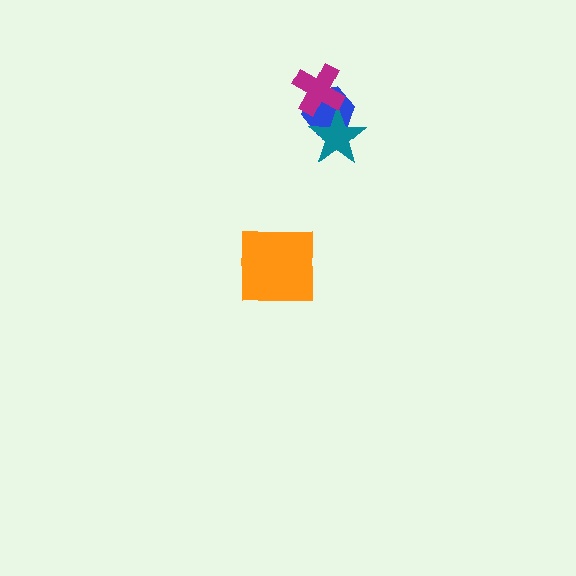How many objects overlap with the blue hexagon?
2 objects overlap with the blue hexagon.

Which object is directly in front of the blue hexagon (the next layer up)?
The teal star is directly in front of the blue hexagon.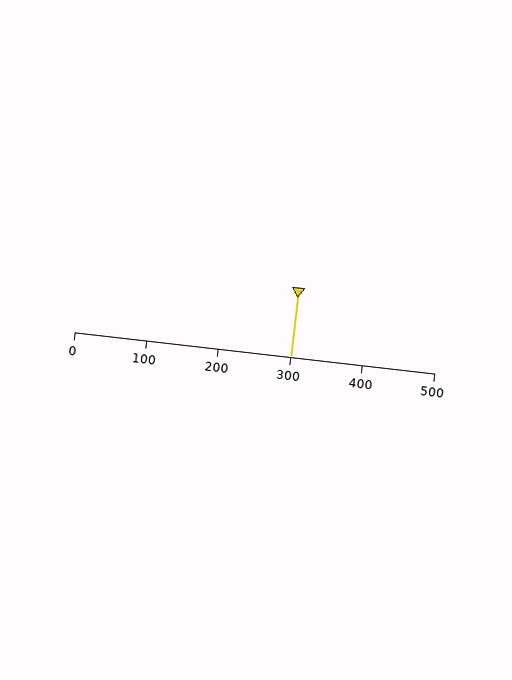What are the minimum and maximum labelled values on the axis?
The axis runs from 0 to 500.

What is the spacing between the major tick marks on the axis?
The major ticks are spaced 100 apart.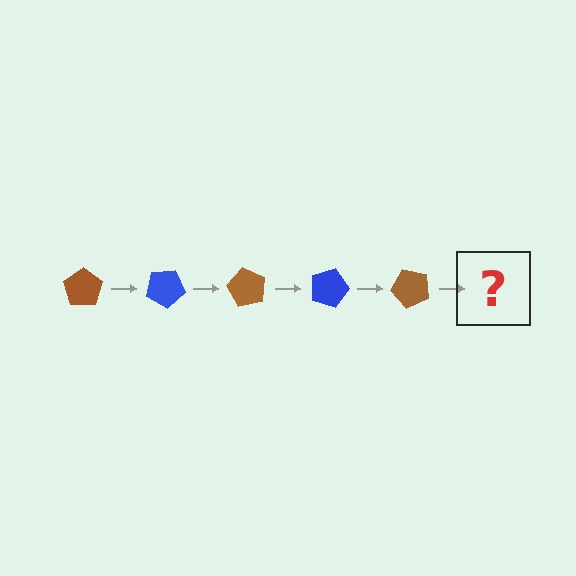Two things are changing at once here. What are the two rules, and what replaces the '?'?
The two rules are that it rotates 30 degrees each step and the color cycles through brown and blue. The '?' should be a blue pentagon, rotated 150 degrees from the start.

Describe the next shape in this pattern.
It should be a blue pentagon, rotated 150 degrees from the start.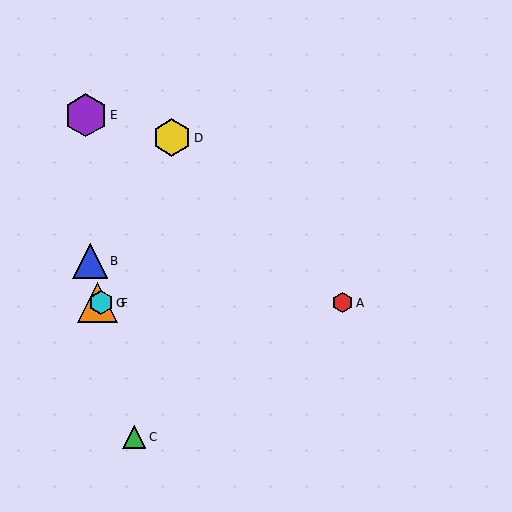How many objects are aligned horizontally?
3 objects (A, F, G) are aligned horizontally.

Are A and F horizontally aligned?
Yes, both are at y≈303.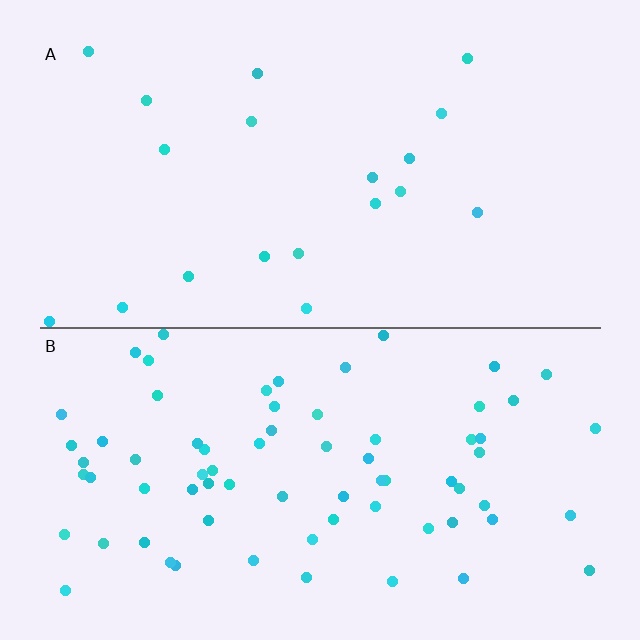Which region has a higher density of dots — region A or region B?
B (the bottom).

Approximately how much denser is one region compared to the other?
Approximately 3.7× — region B over region A.